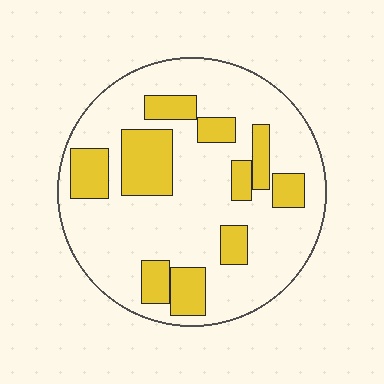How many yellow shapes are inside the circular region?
10.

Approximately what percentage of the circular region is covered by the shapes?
Approximately 25%.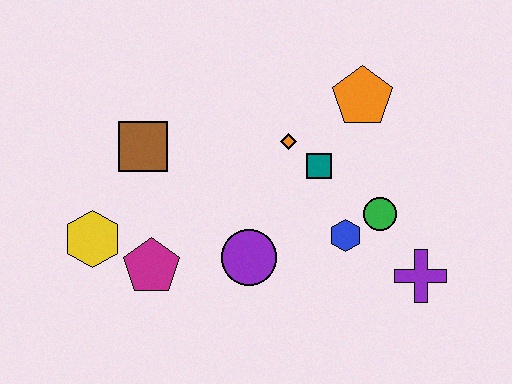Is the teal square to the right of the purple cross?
No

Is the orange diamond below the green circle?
No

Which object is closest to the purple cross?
The green circle is closest to the purple cross.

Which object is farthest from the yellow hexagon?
The purple cross is farthest from the yellow hexagon.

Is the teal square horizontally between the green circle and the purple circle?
Yes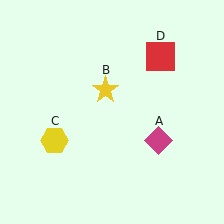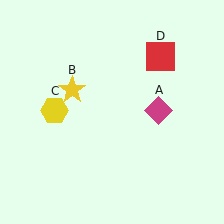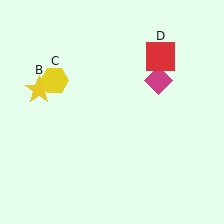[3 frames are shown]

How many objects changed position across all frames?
3 objects changed position: magenta diamond (object A), yellow star (object B), yellow hexagon (object C).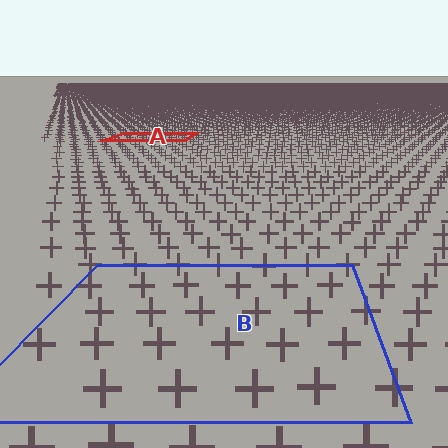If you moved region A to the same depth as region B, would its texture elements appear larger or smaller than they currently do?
They would appear larger. At a closer depth, the same texture elements are projected at a bigger on-screen size.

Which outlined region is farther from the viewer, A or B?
Region A is farther from the viewer — the texture elements inside it appear smaller and more densely packed.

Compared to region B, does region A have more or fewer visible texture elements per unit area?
Region A has more texture elements per unit area — they are packed more densely because it is farther away.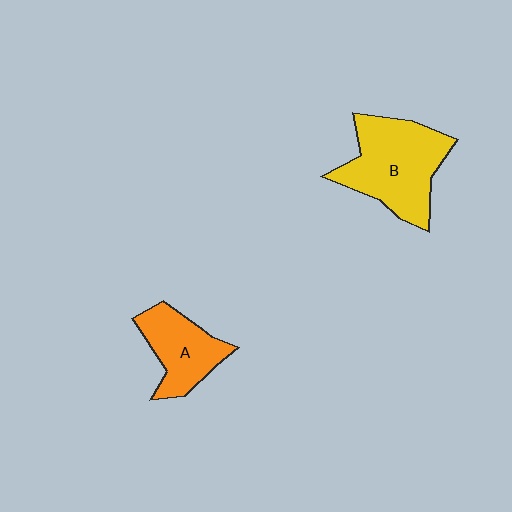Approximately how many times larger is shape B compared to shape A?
Approximately 1.6 times.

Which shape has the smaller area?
Shape A (orange).